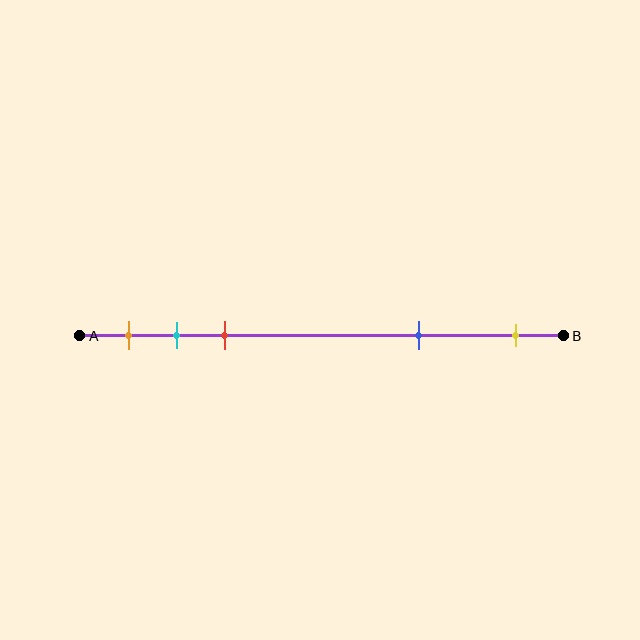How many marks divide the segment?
There are 5 marks dividing the segment.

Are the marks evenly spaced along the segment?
No, the marks are not evenly spaced.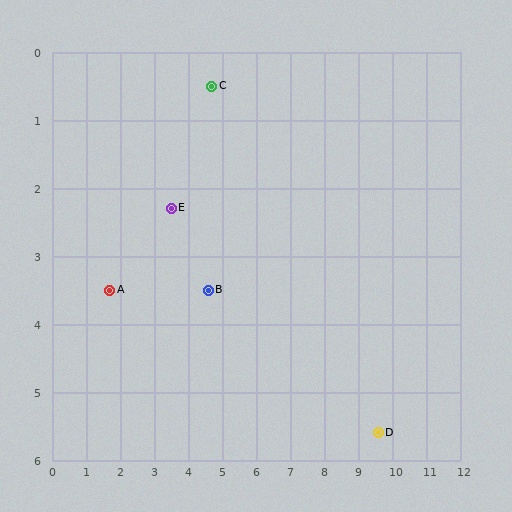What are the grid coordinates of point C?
Point C is at approximately (4.7, 0.5).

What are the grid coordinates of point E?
Point E is at approximately (3.5, 2.3).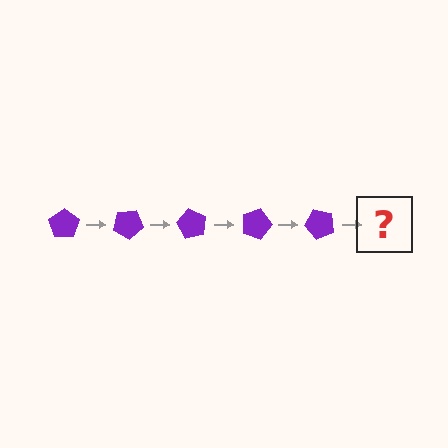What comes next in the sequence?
The next element should be a purple pentagon rotated 150 degrees.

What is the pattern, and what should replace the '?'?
The pattern is that the pentagon rotates 30 degrees each step. The '?' should be a purple pentagon rotated 150 degrees.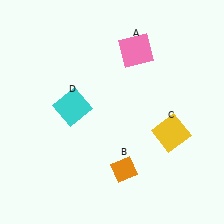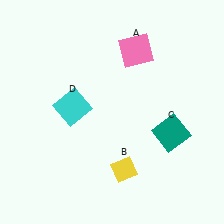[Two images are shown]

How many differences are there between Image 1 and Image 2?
There are 2 differences between the two images.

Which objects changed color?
B changed from orange to yellow. C changed from yellow to teal.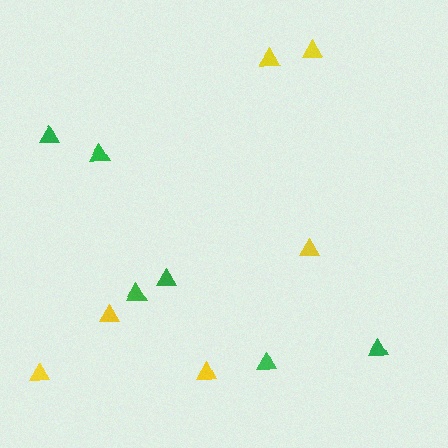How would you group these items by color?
There are 2 groups: one group of yellow triangles (6) and one group of green triangles (6).